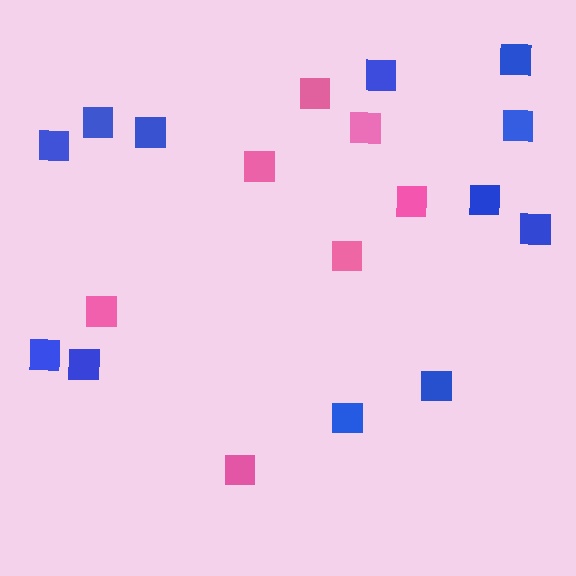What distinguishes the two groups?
There are 2 groups: one group of pink squares (7) and one group of blue squares (12).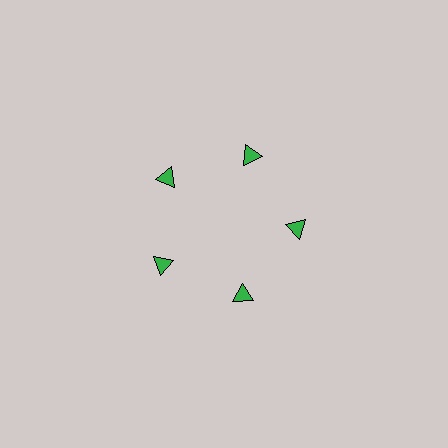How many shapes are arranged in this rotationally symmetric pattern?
There are 5 shapes, arranged in 5 groups of 1.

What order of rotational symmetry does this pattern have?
This pattern has 5-fold rotational symmetry.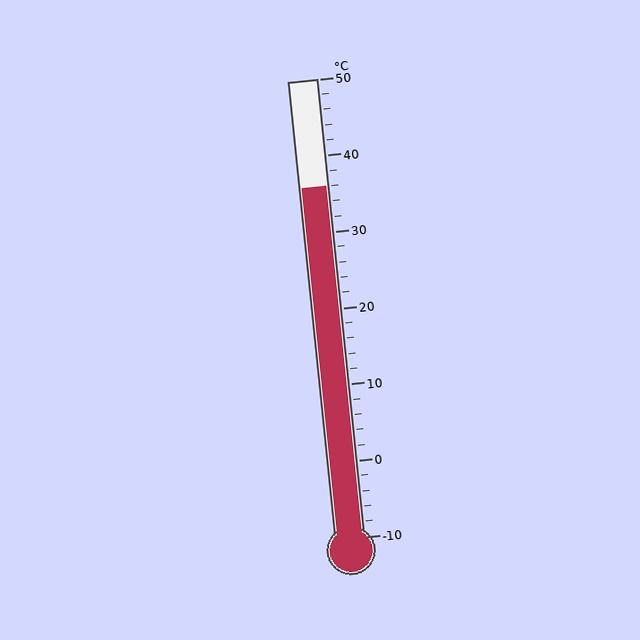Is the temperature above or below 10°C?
The temperature is above 10°C.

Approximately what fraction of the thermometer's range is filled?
The thermometer is filled to approximately 75% of its range.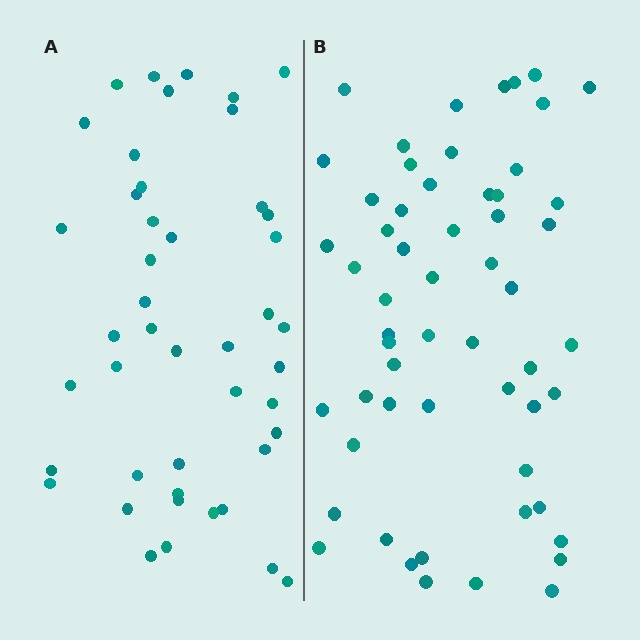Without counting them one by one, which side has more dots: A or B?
Region B (the right region) has more dots.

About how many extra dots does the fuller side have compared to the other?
Region B has roughly 12 or so more dots than region A.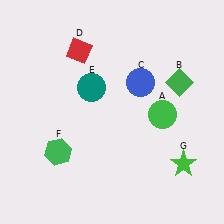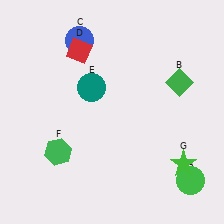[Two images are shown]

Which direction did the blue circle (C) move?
The blue circle (C) moved left.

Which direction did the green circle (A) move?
The green circle (A) moved down.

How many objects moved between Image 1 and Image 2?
2 objects moved between the two images.